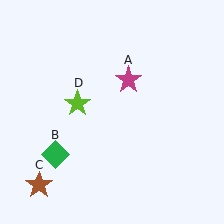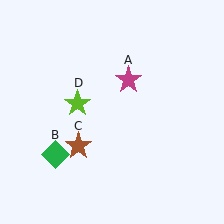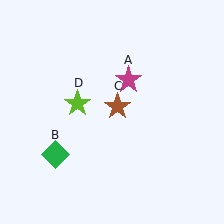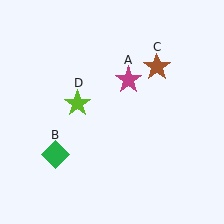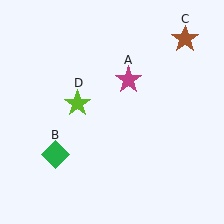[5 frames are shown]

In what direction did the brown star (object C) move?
The brown star (object C) moved up and to the right.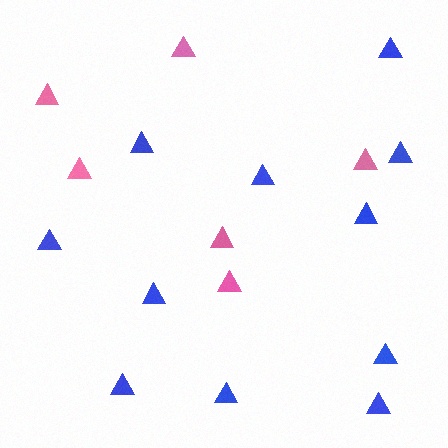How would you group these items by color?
There are 2 groups: one group of pink triangles (6) and one group of blue triangles (11).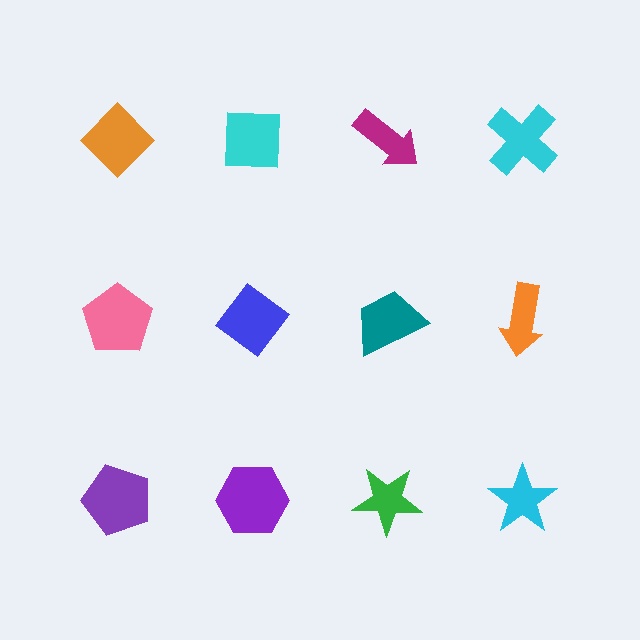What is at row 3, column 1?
A purple pentagon.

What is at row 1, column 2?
A cyan square.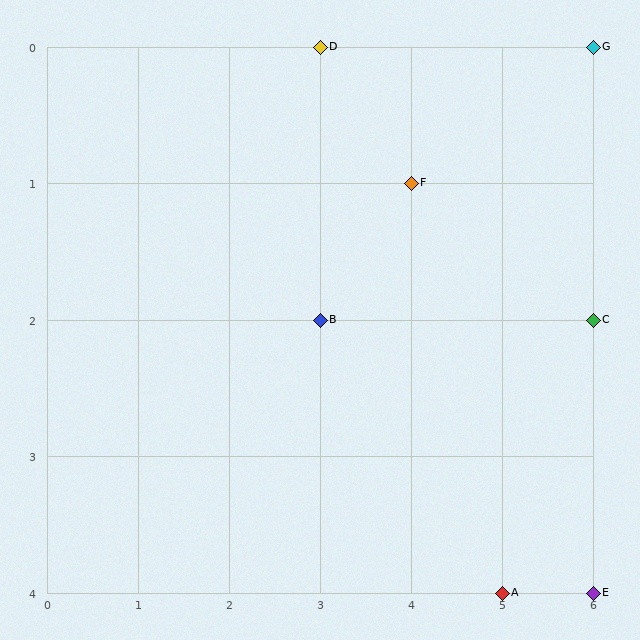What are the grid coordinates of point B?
Point B is at grid coordinates (3, 2).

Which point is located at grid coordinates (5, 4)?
Point A is at (5, 4).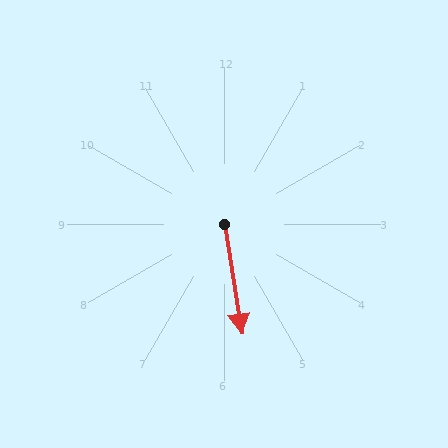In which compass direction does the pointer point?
South.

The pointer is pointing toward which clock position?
Roughly 6 o'clock.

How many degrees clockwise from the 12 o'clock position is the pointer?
Approximately 171 degrees.